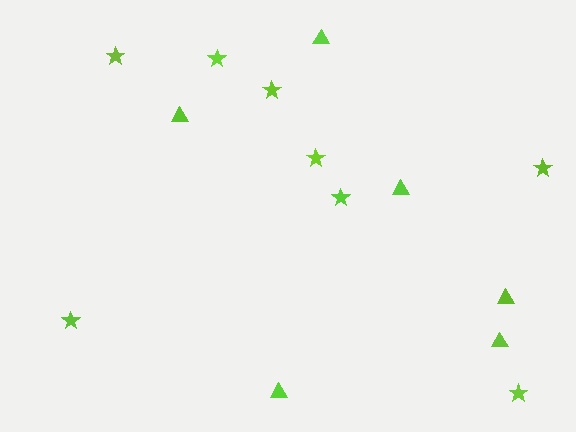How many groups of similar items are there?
There are 2 groups: one group of triangles (6) and one group of stars (8).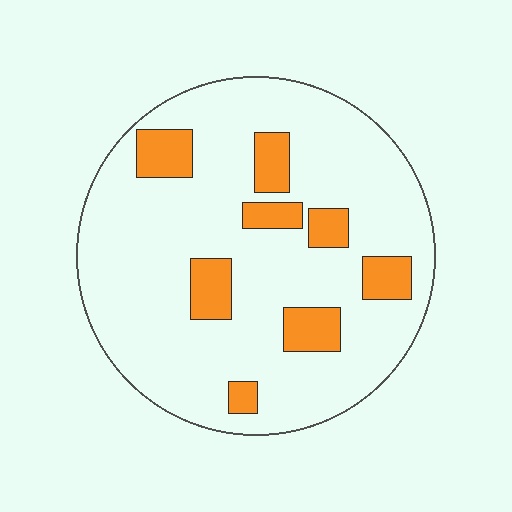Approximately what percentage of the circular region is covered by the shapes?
Approximately 15%.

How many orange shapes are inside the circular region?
8.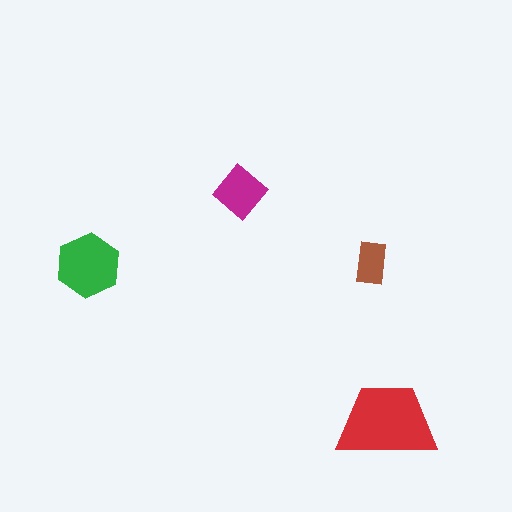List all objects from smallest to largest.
The brown rectangle, the magenta diamond, the green hexagon, the red trapezoid.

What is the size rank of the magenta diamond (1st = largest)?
3rd.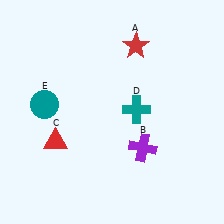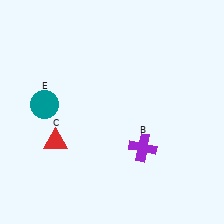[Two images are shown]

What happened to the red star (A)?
The red star (A) was removed in Image 2. It was in the top-right area of Image 1.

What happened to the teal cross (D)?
The teal cross (D) was removed in Image 2. It was in the top-right area of Image 1.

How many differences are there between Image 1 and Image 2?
There are 2 differences between the two images.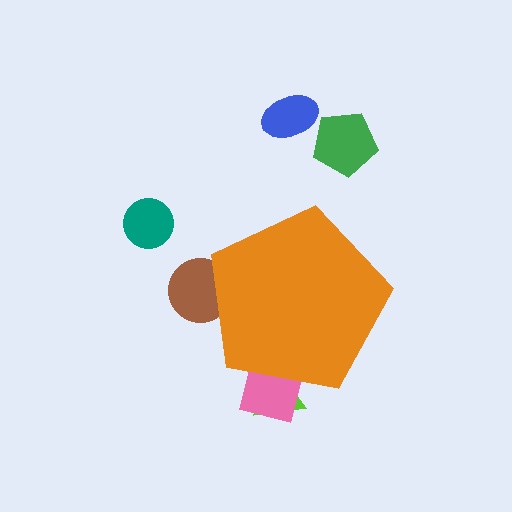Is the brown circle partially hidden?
Yes, the brown circle is partially hidden behind the orange pentagon.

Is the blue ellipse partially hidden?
No, the blue ellipse is fully visible.